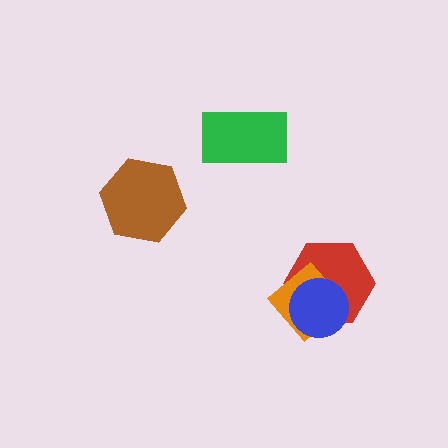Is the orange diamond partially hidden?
Yes, it is partially covered by another shape.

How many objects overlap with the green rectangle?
0 objects overlap with the green rectangle.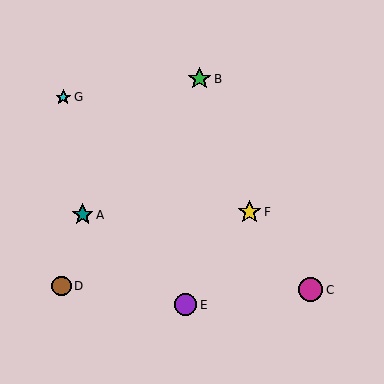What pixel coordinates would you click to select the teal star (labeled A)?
Click at (83, 215) to select the teal star A.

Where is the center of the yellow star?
The center of the yellow star is at (249, 212).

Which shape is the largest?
The magenta circle (labeled C) is the largest.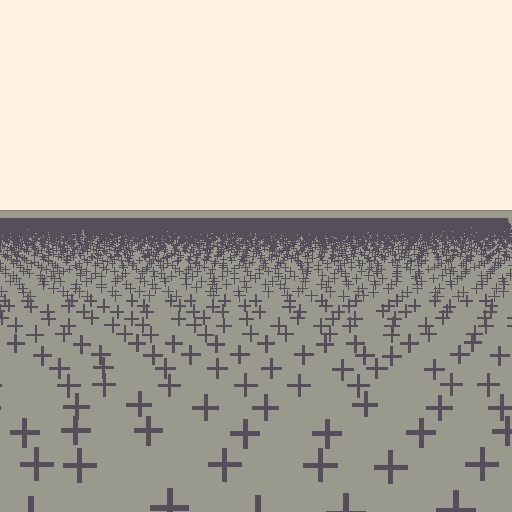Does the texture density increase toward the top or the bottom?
Density increases toward the top.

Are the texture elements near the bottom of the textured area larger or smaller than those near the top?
Larger. Near the bottom, elements are closer to the viewer and appear at a bigger on-screen size.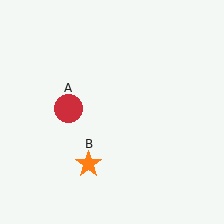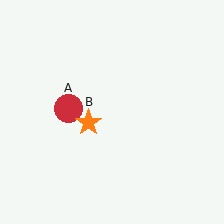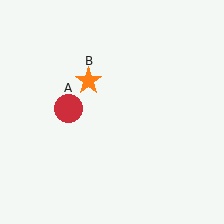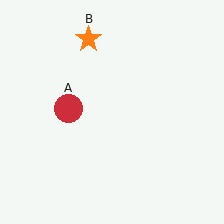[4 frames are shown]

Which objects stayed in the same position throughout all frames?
Red circle (object A) remained stationary.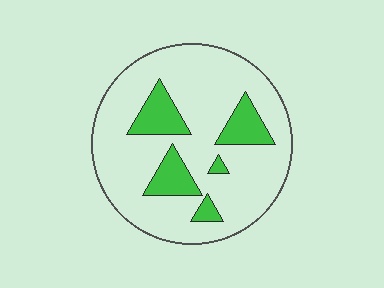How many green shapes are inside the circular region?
5.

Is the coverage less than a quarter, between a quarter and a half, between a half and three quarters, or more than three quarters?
Less than a quarter.